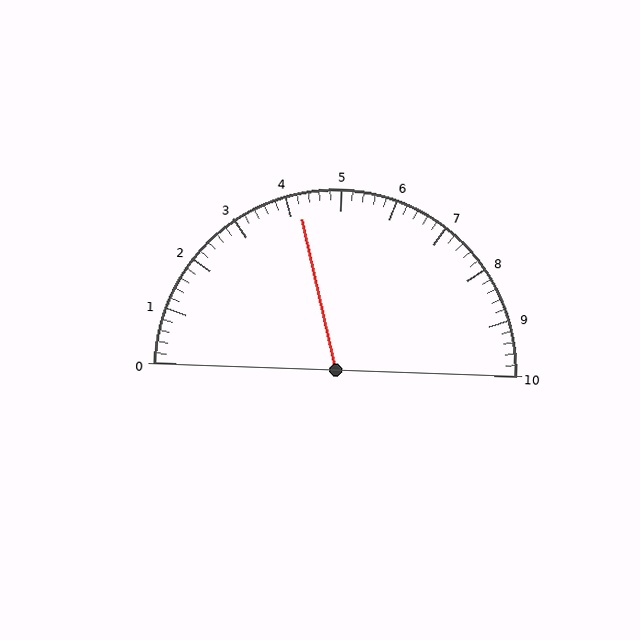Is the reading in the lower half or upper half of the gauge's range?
The reading is in the lower half of the range (0 to 10).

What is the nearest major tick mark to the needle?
The nearest major tick mark is 4.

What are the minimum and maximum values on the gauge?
The gauge ranges from 0 to 10.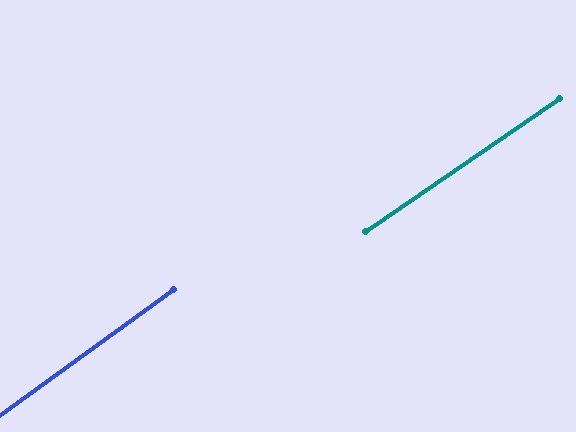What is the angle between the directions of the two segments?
Approximately 1 degree.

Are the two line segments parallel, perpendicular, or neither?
Parallel — their directions differ by only 1.2°.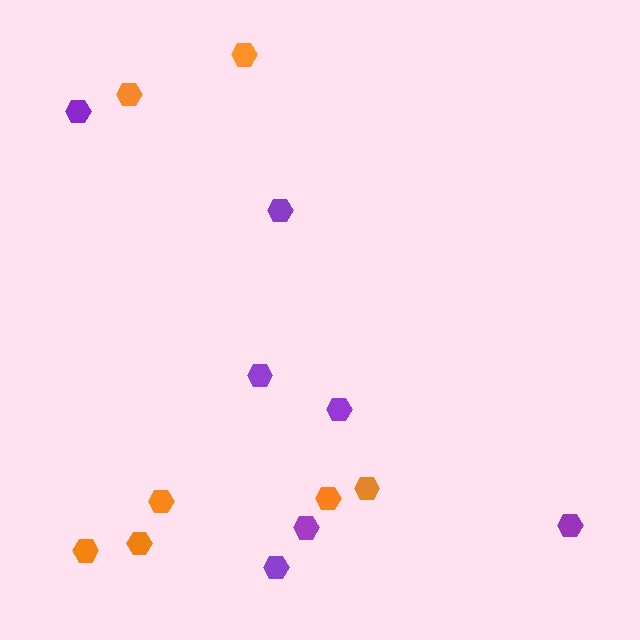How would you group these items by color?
There are 2 groups: one group of orange hexagons (7) and one group of purple hexagons (7).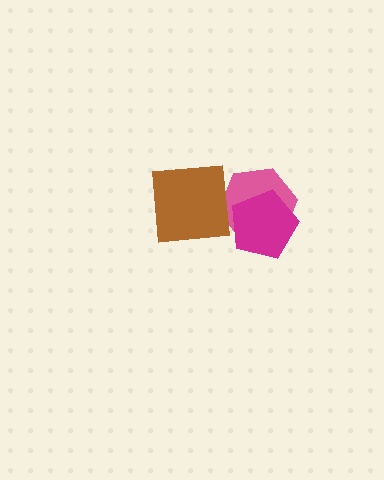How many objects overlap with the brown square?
1 object overlaps with the brown square.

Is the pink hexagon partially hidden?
Yes, it is partially covered by another shape.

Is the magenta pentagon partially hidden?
No, no other shape covers it.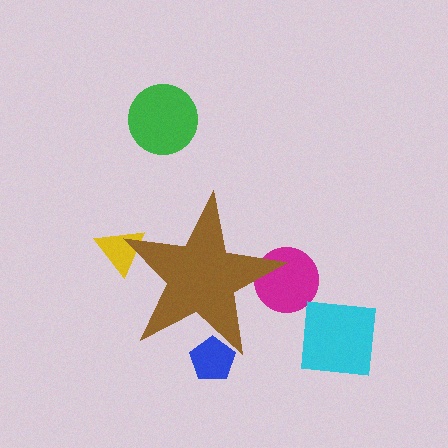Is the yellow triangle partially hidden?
Yes, the yellow triangle is partially hidden behind the brown star.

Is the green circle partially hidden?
No, the green circle is fully visible.